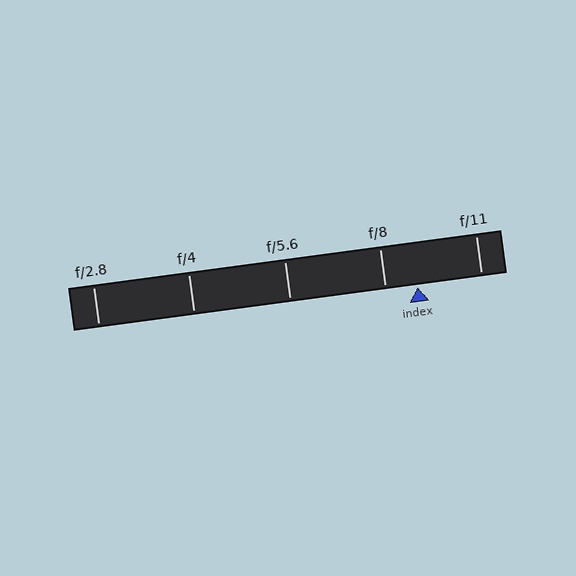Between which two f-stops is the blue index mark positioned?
The index mark is between f/8 and f/11.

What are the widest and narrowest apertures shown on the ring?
The widest aperture shown is f/2.8 and the narrowest is f/11.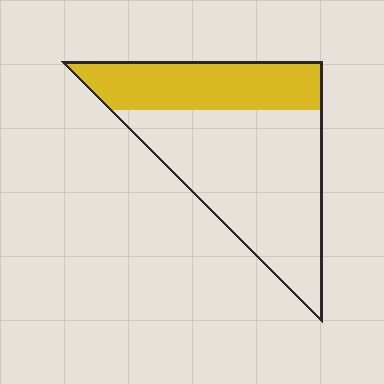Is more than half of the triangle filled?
No.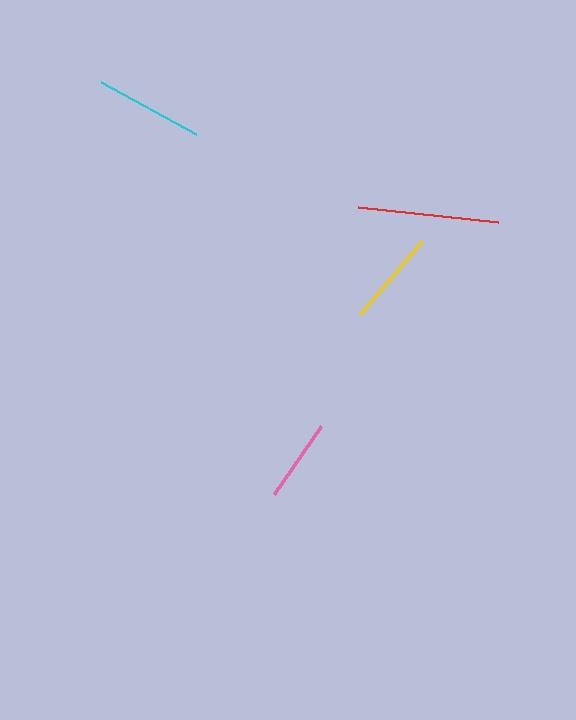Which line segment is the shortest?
The pink line is the shortest at approximately 83 pixels.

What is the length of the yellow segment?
The yellow segment is approximately 96 pixels long.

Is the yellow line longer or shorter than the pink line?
The yellow line is longer than the pink line.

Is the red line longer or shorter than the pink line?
The red line is longer than the pink line.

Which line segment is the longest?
The red line is the longest at approximately 141 pixels.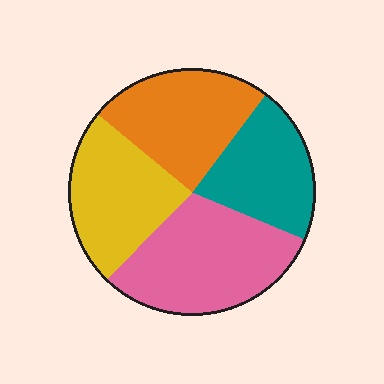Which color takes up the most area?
Pink, at roughly 30%.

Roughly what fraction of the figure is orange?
Orange covers around 25% of the figure.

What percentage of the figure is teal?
Teal covers 21% of the figure.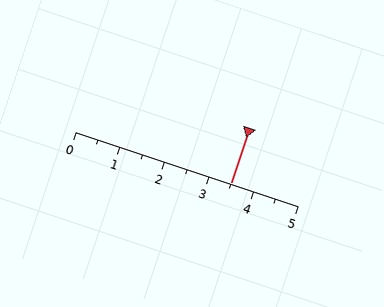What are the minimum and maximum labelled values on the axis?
The axis runs from 0 to 5.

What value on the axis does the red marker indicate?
The marker indicates approximately 3.5.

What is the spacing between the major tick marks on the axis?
The major ticks are spaced 1 apart.